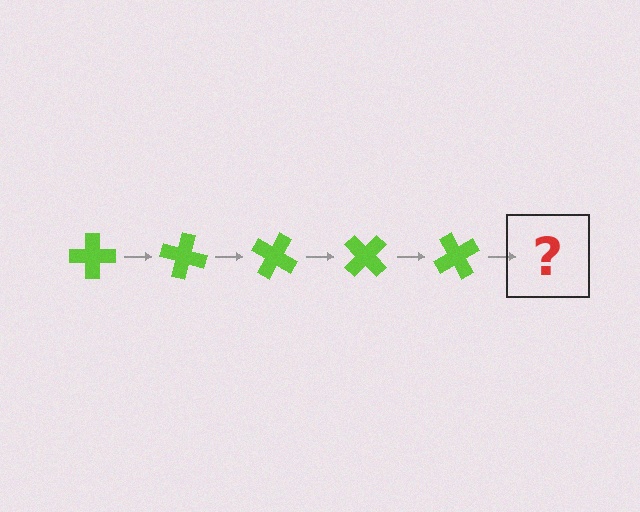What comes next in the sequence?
The next element should be a lime cross rotated 75 degrees.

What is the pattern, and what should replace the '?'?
The pattern is that the cross rotates 15 degrees each step. The '?' should be a lime cross rotated 75 degrees.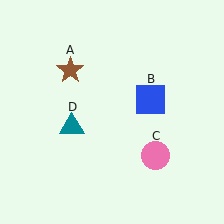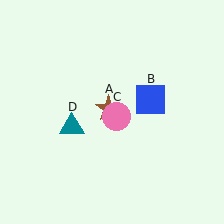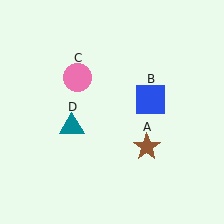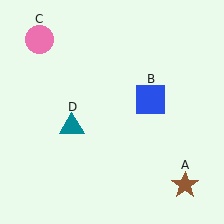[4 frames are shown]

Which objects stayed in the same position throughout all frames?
Blue square (object B) and teal triangle (object D) remained stationary.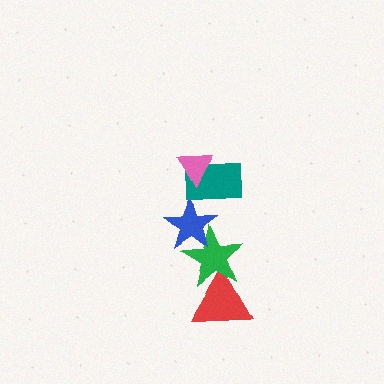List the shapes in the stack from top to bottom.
From top to bottom: the pink triangle, the teal rectangle, the blue star, the green star, the red triangle.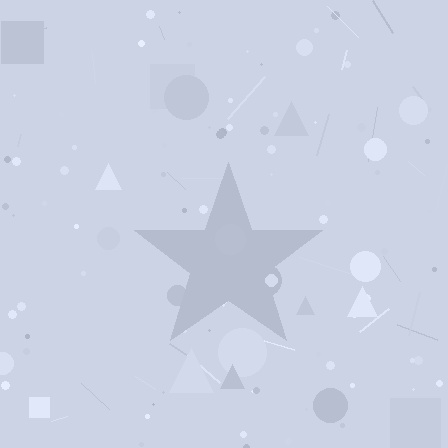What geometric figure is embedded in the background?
A star is embedded in the background.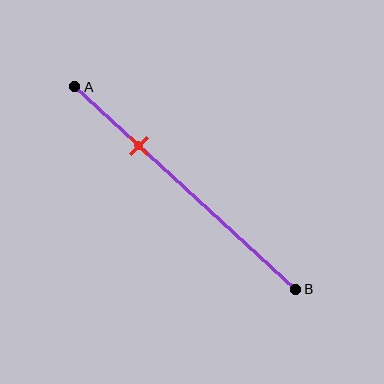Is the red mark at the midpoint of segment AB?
No, the mark is at about 30% from A, not at the 50% midpoint.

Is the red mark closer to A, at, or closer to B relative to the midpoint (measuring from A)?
The red mark is closer to point A than the midpoint of segment AB.